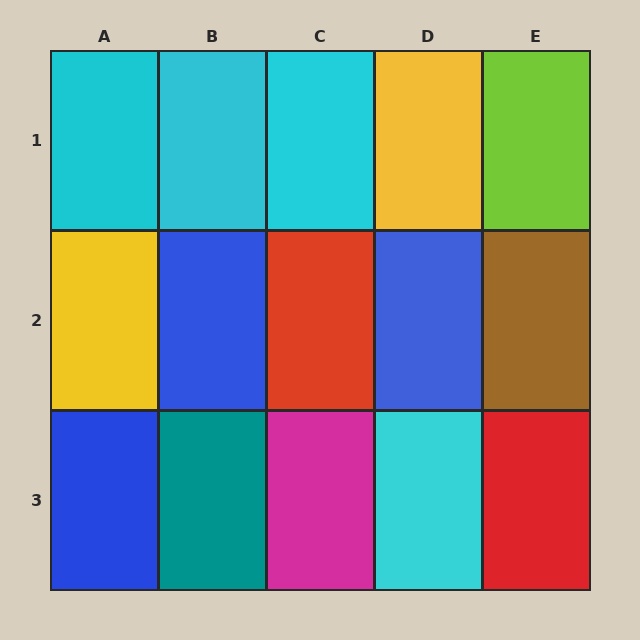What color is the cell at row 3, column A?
Blue.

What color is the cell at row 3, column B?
Teal.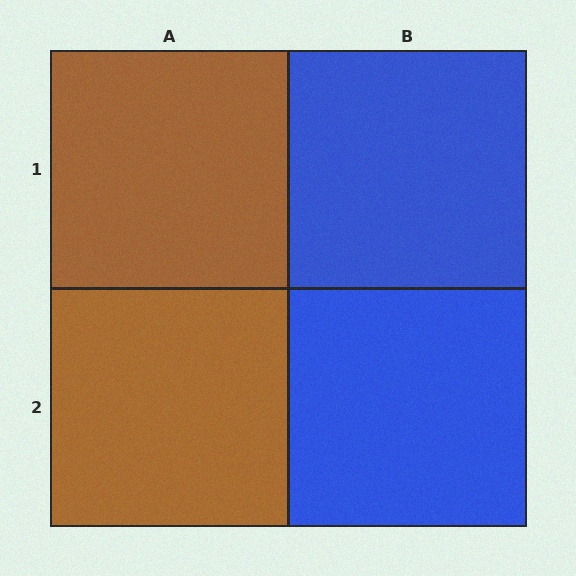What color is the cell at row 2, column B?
Blue.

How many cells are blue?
2 cells are blue.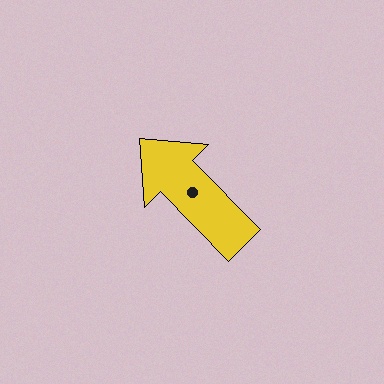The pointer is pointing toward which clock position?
Roughly 11 o'clock.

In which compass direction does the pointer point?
Northwest.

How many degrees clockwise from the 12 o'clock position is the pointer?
Approximately 316 degrees.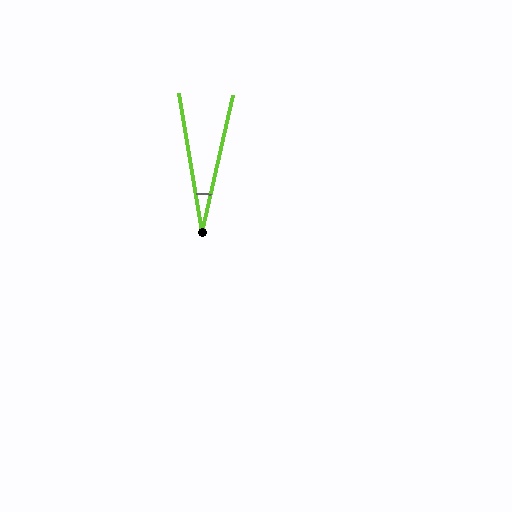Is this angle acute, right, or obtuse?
It is acute.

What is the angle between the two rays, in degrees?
Approximately 22 degrees.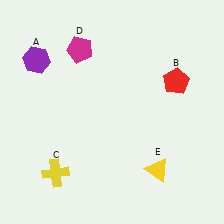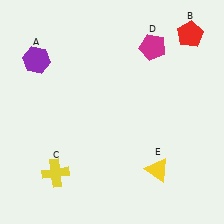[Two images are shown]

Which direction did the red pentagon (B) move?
The red pentagon (B) moved up.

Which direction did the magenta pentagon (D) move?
The magenta pentagon (D) moved right.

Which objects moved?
The objects that moved are: the red pentagon (B), the magenta pentagon (D).